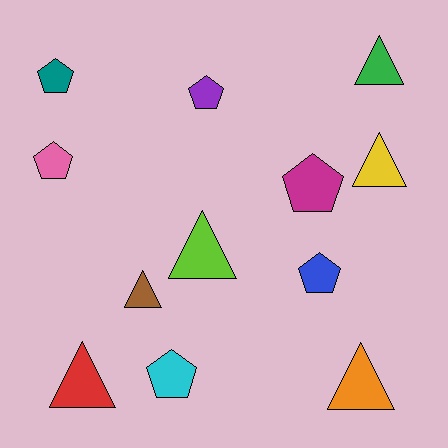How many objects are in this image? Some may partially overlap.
There are 12 objects.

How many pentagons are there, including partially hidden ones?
There are 6 pentagons.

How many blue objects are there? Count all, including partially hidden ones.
There is 1 blue object.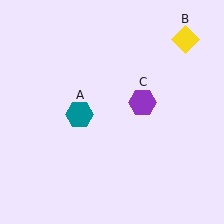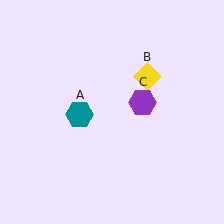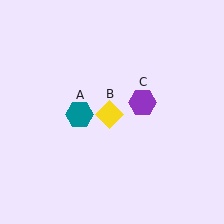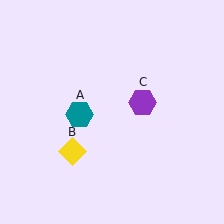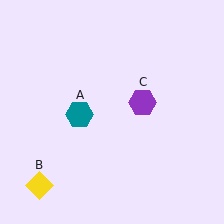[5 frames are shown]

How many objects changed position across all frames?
1 object changed position: yellow diamond (object B).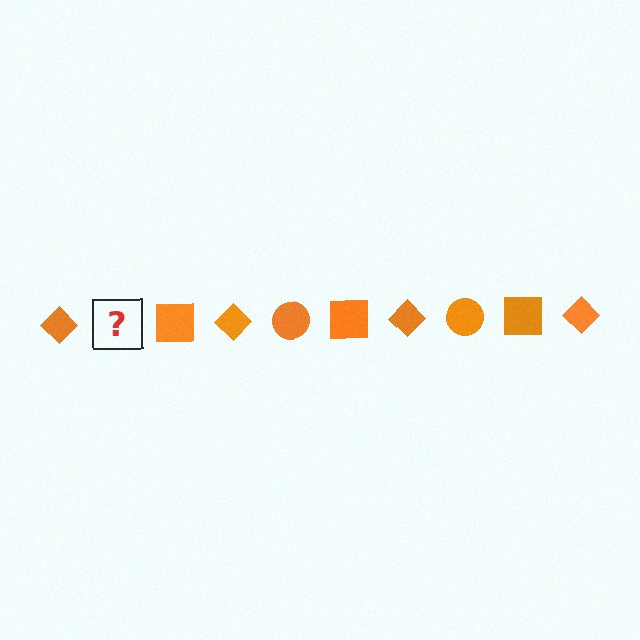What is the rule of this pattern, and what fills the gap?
The rule is that the pattern cycles through diamond, circle, square shapes in orange. The gap should be filled with an orange circle.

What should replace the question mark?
The question mark should be replaced with an orange circle.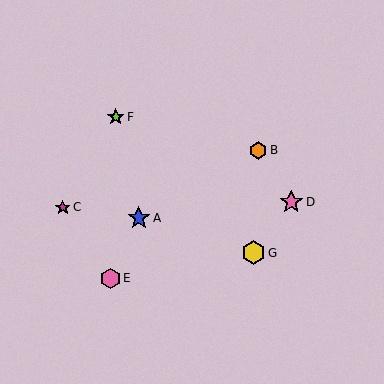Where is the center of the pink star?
The center of the pink star is at (291, 202).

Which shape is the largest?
The yellow hexagon (labeled G) is the largest.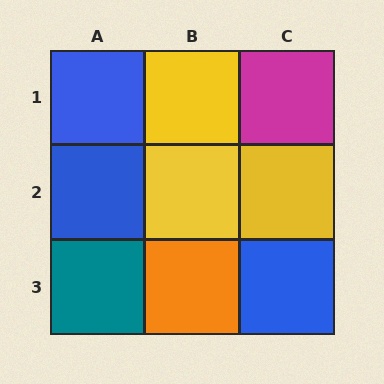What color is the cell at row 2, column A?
Blue.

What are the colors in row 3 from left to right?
Teal, orange, blue.